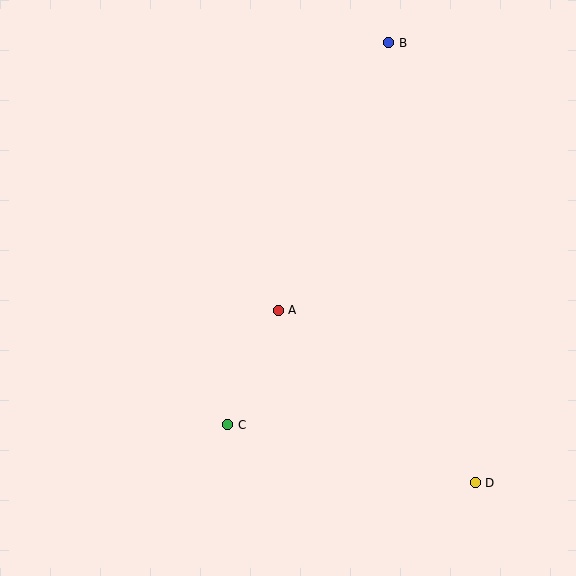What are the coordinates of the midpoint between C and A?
The midpoint between C and A is at (253, 367).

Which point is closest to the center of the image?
Point A at (278, 310) is closest to the center.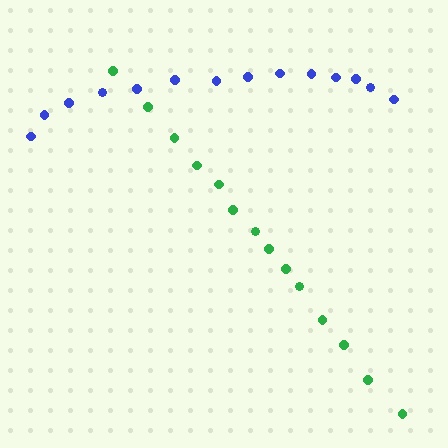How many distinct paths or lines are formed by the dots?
There are 2 distinct paths.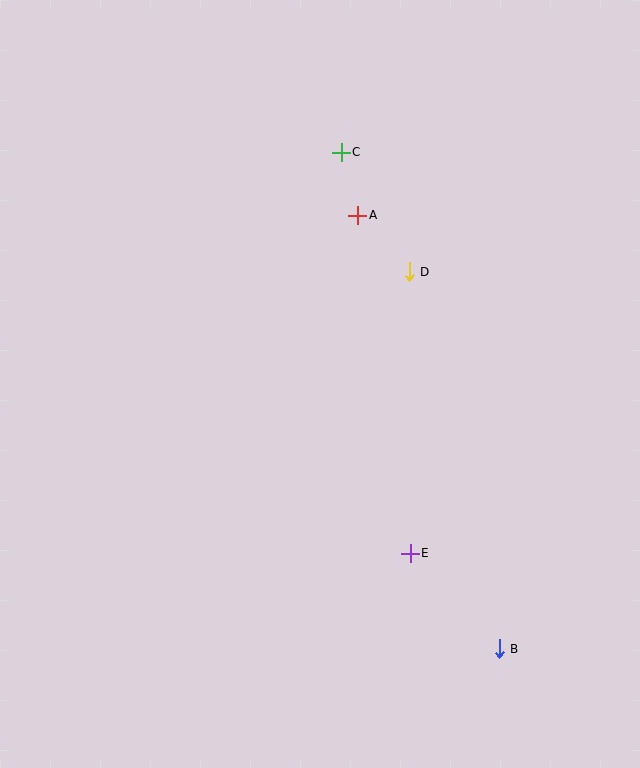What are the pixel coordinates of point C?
Point C is at (341, 152).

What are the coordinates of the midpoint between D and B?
The midpoint between D and B is at (454, 460).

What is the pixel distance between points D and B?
The distance between D and B is 388 pixels.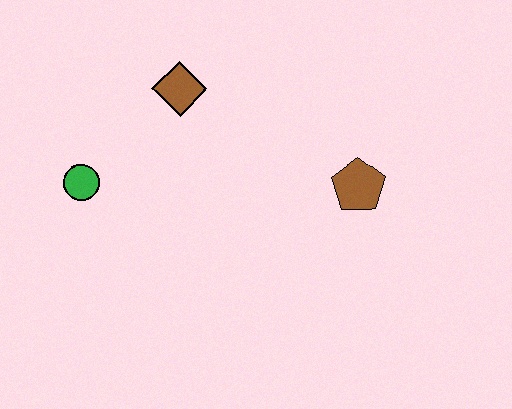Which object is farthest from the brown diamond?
The brown pentagon is farthest from the brown diamond.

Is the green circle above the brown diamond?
No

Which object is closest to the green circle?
The brown diamond is closest to the green circle.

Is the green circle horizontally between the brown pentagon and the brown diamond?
No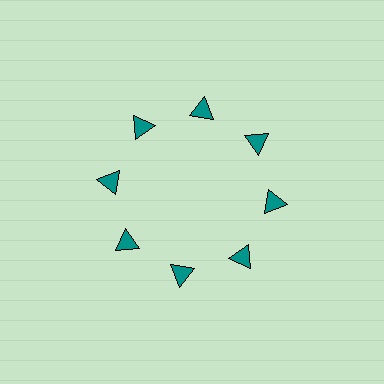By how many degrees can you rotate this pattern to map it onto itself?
The pattern maps onto itself every 45 degrees of rotation.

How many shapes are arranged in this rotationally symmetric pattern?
There are 8 shapes, arranged in 8 groups of 1.